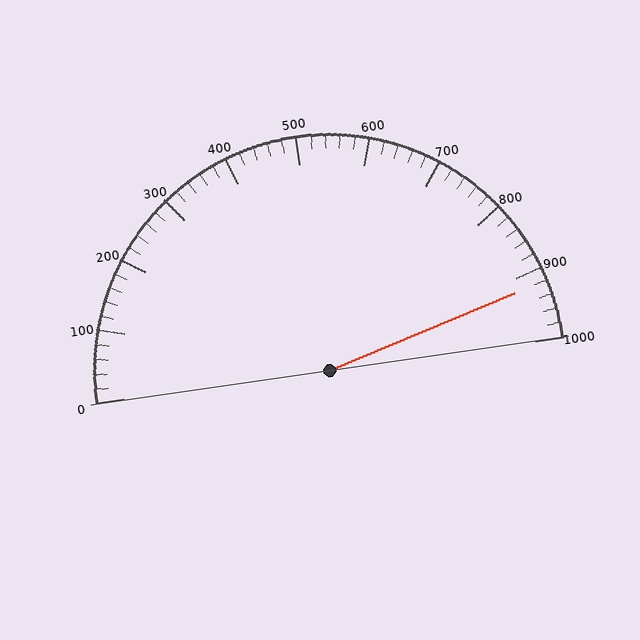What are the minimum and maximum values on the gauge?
The gauge ranges from 0 to 1000.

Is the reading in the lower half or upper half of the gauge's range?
The reading is in the upper half of the range (0 to 1000).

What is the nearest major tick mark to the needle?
The nearest major tick mark is 900.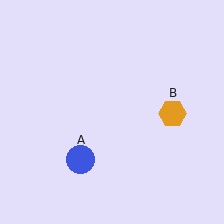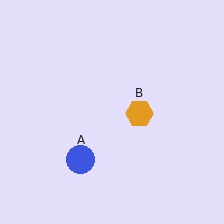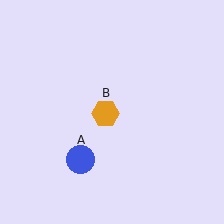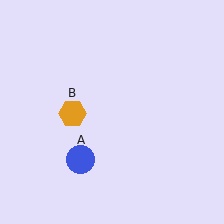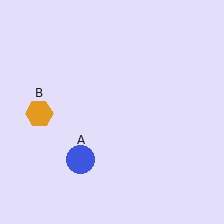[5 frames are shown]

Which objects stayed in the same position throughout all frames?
Blue circle (object A) remained stationary.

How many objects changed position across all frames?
1 object changed position: orange hexagon (object B).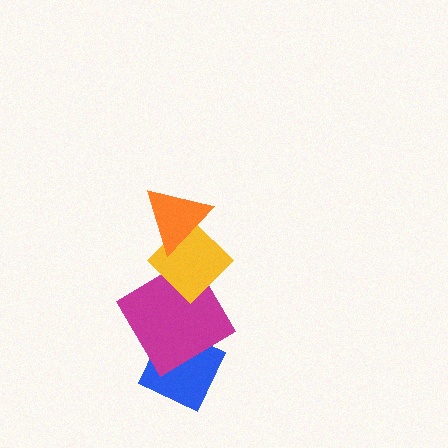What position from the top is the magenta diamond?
The magenta diamond is 3rd from the top.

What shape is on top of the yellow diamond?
The orange triangle is on top of the yellow diamond.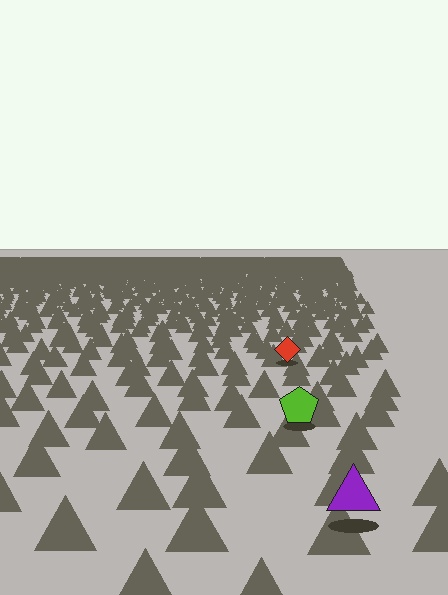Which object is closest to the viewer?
The purple triangle is closest. The texture marks near it are larger and more spread out.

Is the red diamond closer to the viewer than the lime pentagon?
No. The lime pentagon is closer — you can tell from the texture gradient: the ground texture is coarser near it.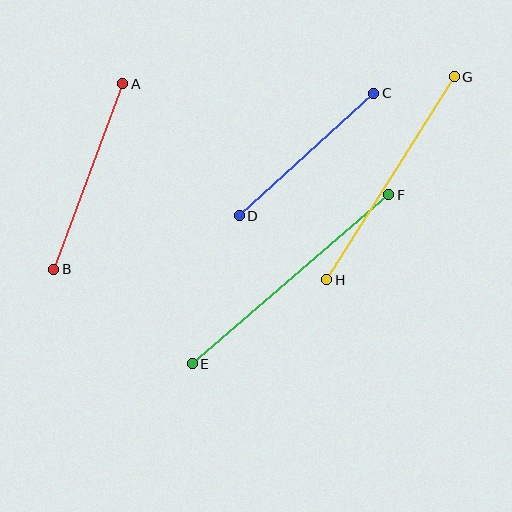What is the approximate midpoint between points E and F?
The midpoint is at approximately (290, 279) pixels.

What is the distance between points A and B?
The distance is approximately 198 pixels.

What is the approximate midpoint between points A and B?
The midpoint is at approximately (88, 176) pixels.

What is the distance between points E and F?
The distance is approximately 259 pixels.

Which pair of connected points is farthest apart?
Points E and F are farthest apart.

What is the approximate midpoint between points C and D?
The midpoint is at approximately (306, 155) pixels.